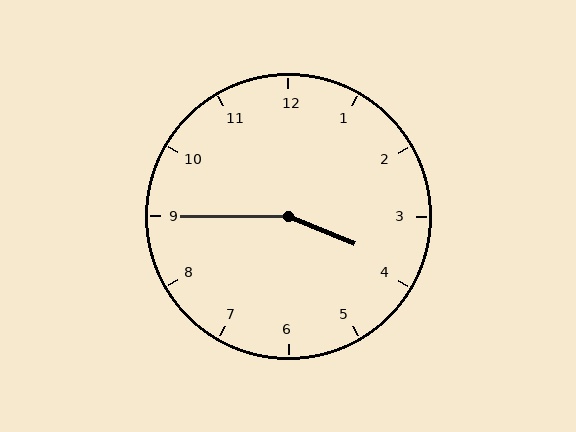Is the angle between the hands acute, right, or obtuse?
It is obtuse.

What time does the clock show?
3:45.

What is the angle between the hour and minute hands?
Approximately 158 degrees.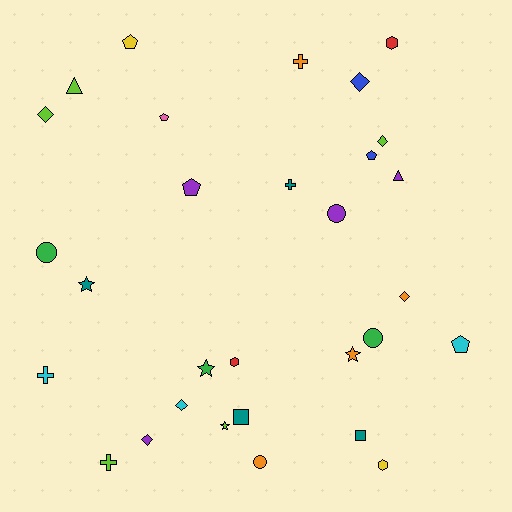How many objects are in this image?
There are 30 objects.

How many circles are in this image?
There are 4 circles.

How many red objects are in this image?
There are 2 red objects.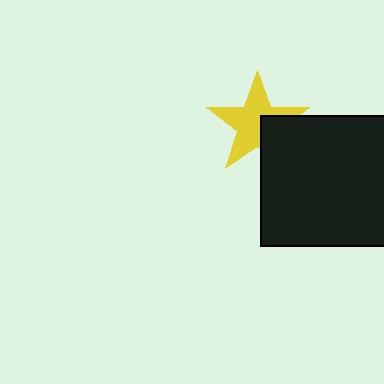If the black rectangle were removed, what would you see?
You would see the complete yellow star.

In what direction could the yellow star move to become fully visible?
The yellow star could move toward the upper-left. That would shift it out from behind the black rectangle entirely.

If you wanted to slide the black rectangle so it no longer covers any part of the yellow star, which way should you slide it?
Slide it toward the lower-right — that is the most direct way to separate the two shapes.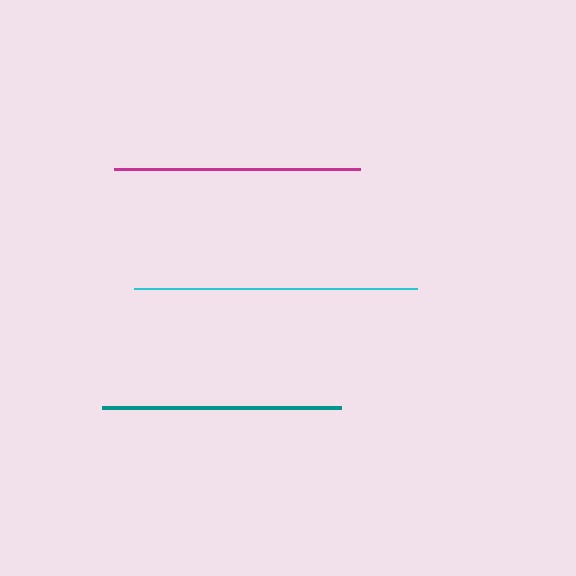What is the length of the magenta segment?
The magenta segment is approximately 246 pixels long.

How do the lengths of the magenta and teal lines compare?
The magenta and teal lines are approximately the same length.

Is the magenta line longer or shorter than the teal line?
The magenta line is longer than the teal line.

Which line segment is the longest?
The cyan line is the longest at approximately 282 pixels.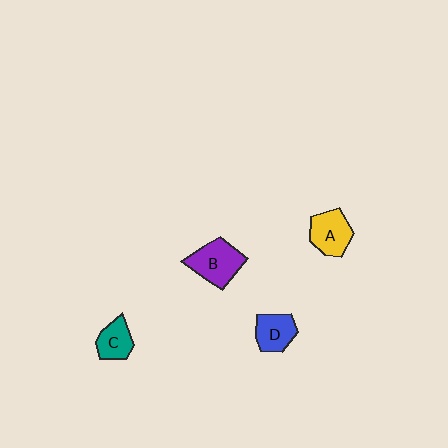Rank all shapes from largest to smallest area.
From largest to smallest: B (purple), A (yellow), D (blue), C (teal).